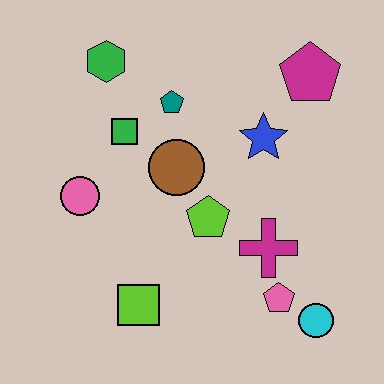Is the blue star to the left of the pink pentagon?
Yes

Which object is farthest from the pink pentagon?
The green hexagon is farthest from the pink pentagon.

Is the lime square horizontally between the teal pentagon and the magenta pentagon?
No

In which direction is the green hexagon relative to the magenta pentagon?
The green hexagon is to the left of the magenta pentagon.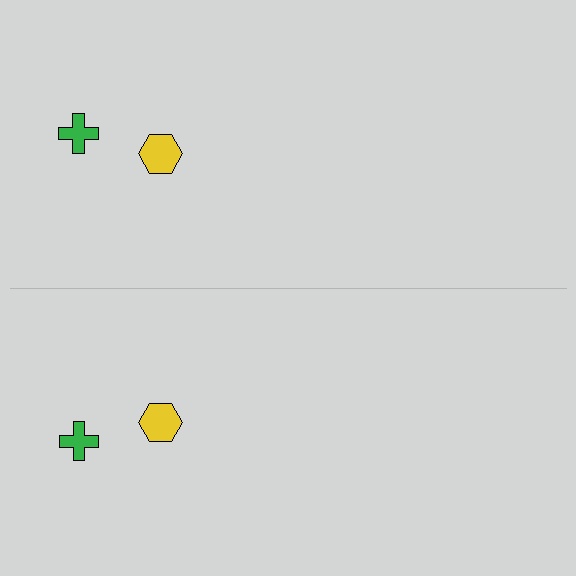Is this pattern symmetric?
Yes, this pattern has bilateral (reflection) symmetry.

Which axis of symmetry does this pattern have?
The pattern has a horizontal axis of symmetry running through the center of the image.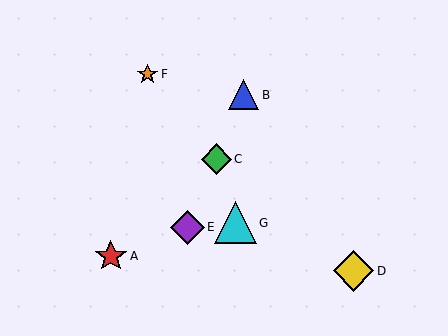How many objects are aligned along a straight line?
3 objects (B, C, E) are aligned along a straight line.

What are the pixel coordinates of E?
Object E is at (187, 227).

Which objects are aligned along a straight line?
Objects B, C, E are aligned along a straight line.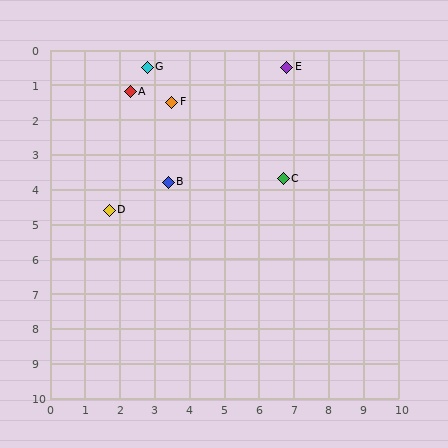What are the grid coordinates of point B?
Point B is at approximately (3.4, 3.8).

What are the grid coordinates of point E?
Point E is at approximately (6.8, 0.5).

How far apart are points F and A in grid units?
Points F and A are about 1.2 grid units apart.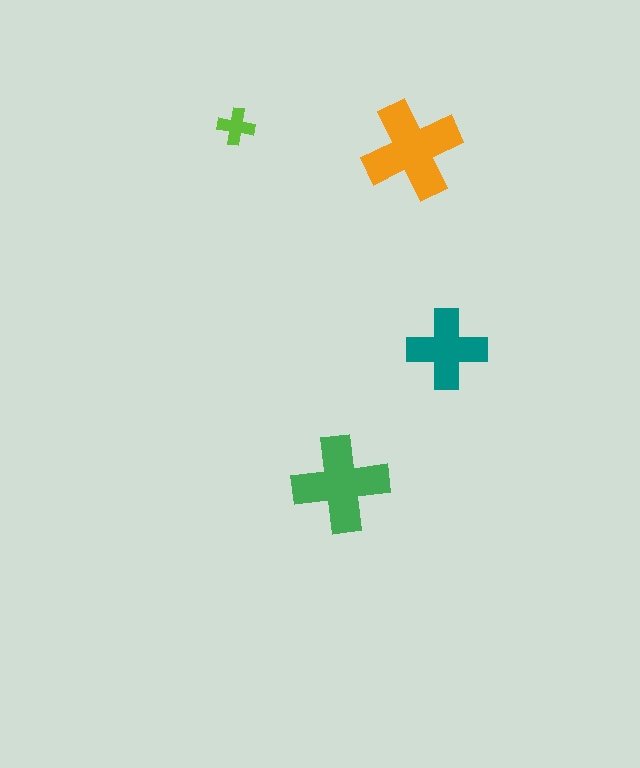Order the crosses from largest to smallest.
the orange one, the green one, the teal one, the lime one.